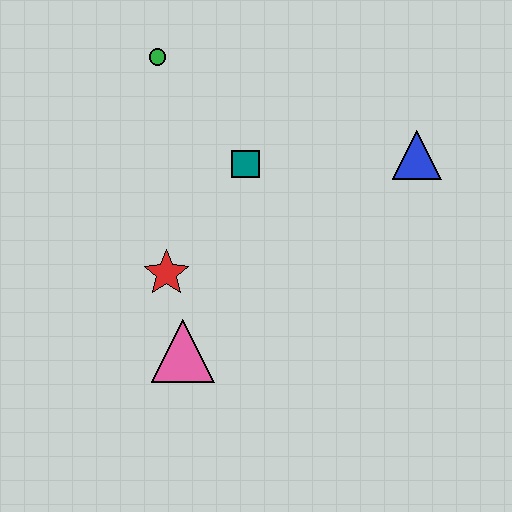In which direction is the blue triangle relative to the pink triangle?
The blue triangle is to the right of the pink triangle.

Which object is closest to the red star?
The pink triangle is closest to the red star.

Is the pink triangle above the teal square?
No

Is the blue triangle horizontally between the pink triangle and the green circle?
No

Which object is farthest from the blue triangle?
The pink triangle is farthest from the blue triangle.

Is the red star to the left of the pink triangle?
Yes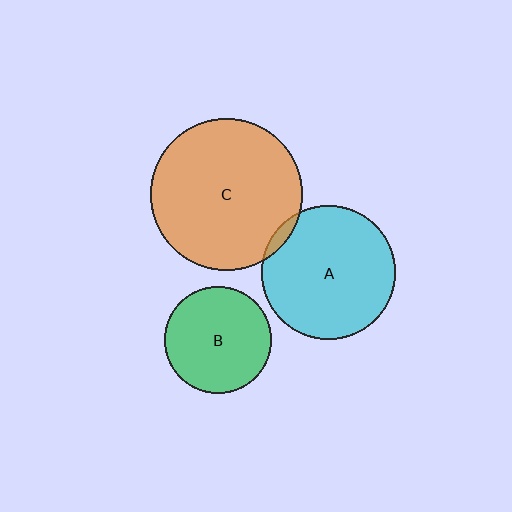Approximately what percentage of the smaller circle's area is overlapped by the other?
Approximately 5%.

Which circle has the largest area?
Circle C (orange).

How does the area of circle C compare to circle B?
Approximately 2.0 times.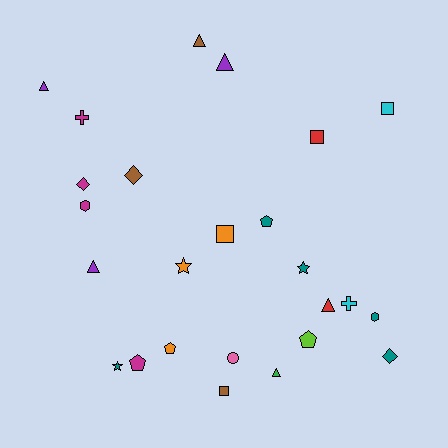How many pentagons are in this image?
There are 4 pentagons.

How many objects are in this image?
There are 25 objects.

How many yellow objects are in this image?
There are no yellow objects.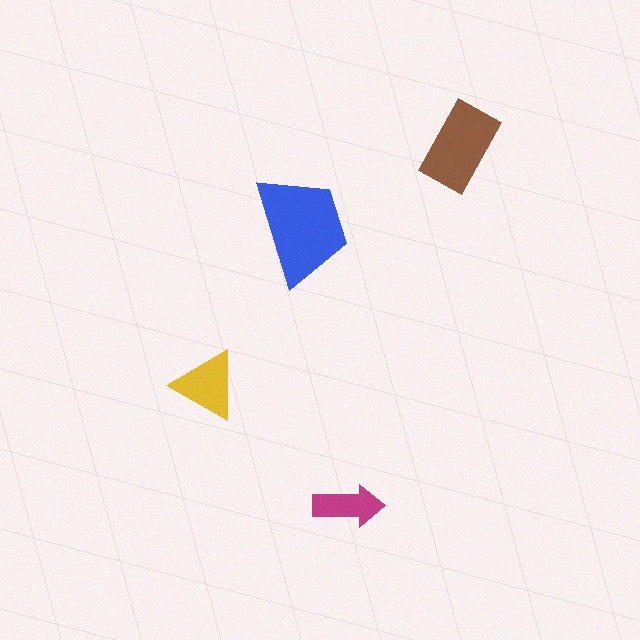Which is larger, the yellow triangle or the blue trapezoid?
The blue trapezoid.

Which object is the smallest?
The magenta arrow.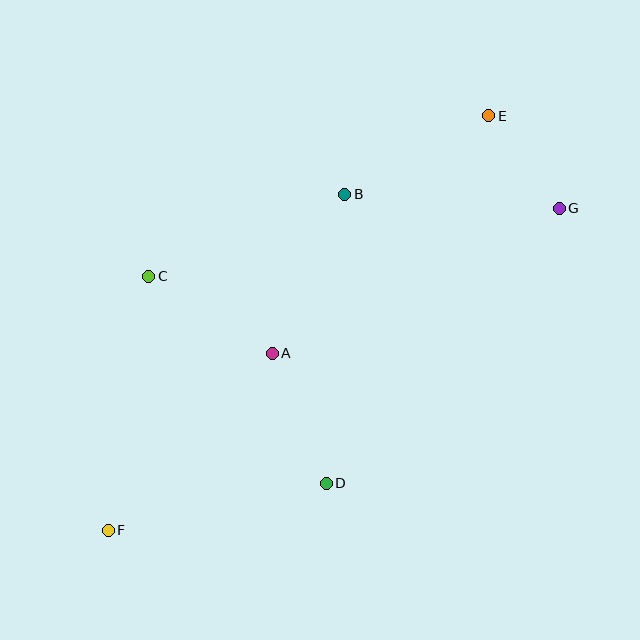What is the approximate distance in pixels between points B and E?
The distance between B and E is approximately 164 pixels.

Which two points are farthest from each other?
Points E and F are farthest from each other.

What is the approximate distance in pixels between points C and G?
The distance between C and G is approximately 416 pixels.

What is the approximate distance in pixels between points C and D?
The distance between C and D is approximately 273 pixels.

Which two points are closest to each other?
Points E and G are closest to each other.